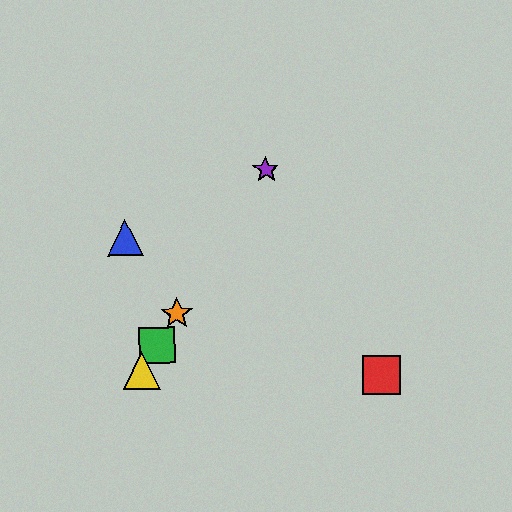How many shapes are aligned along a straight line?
4 shapes (the green square, the yellow triangle, the purple star, the orange star) are aligned along a straight line.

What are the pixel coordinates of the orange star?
The orange star is at (177, 314).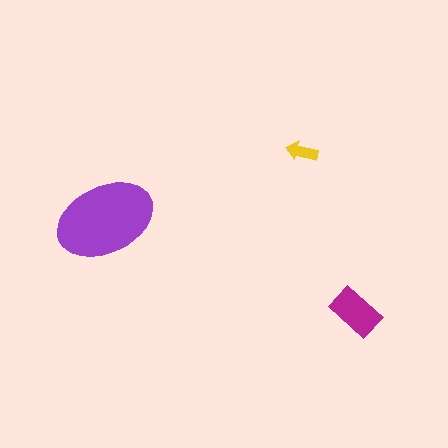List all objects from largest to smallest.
The purple ellipse, the magenta rectangle, the yellow arrow.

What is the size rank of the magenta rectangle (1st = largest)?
2nd.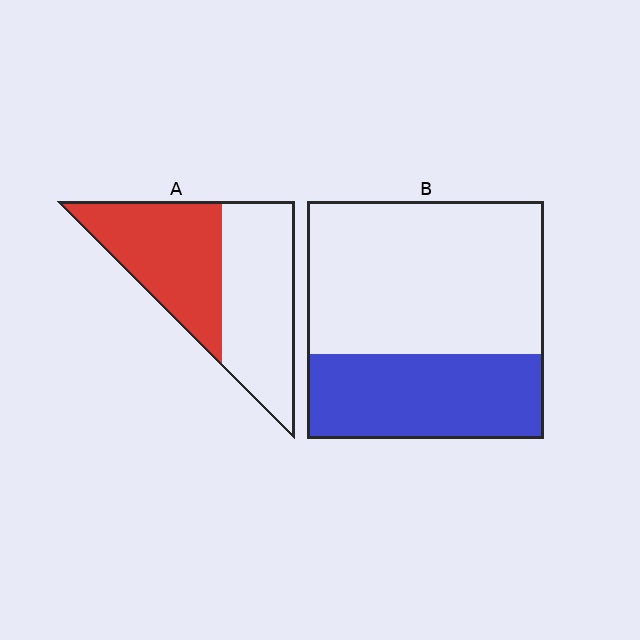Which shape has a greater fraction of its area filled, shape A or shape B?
Shape A.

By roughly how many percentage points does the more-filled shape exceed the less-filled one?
By roughly 10 percentage points (A over B).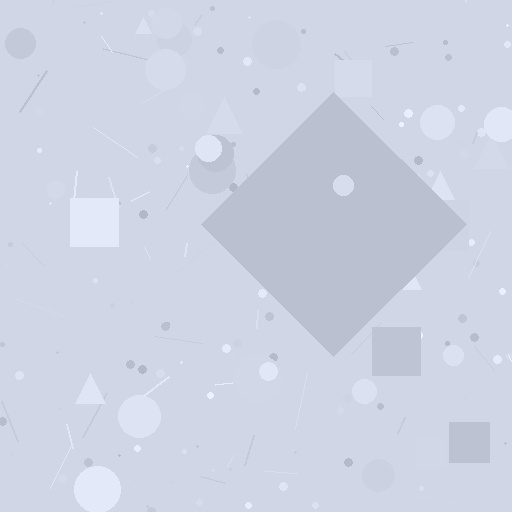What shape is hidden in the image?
A diamond is hidden in the image.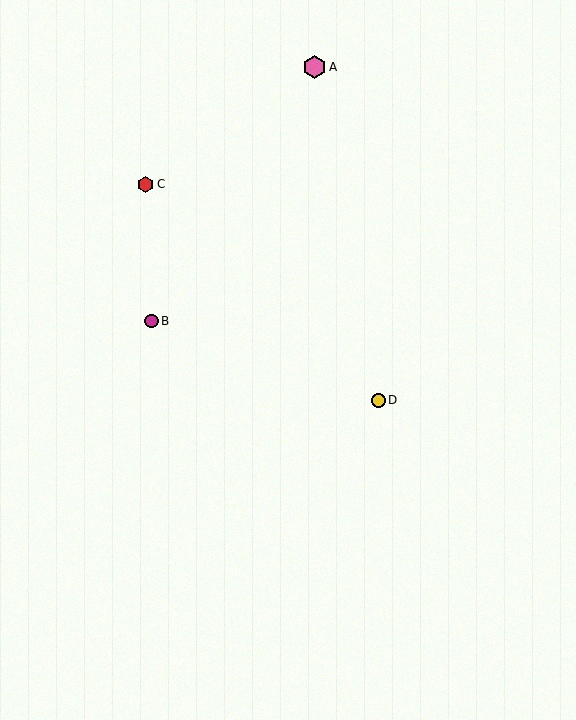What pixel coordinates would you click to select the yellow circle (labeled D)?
Click at (378, 400) to select the yellow circle D.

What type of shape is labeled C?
Shape C is a red hexagon.